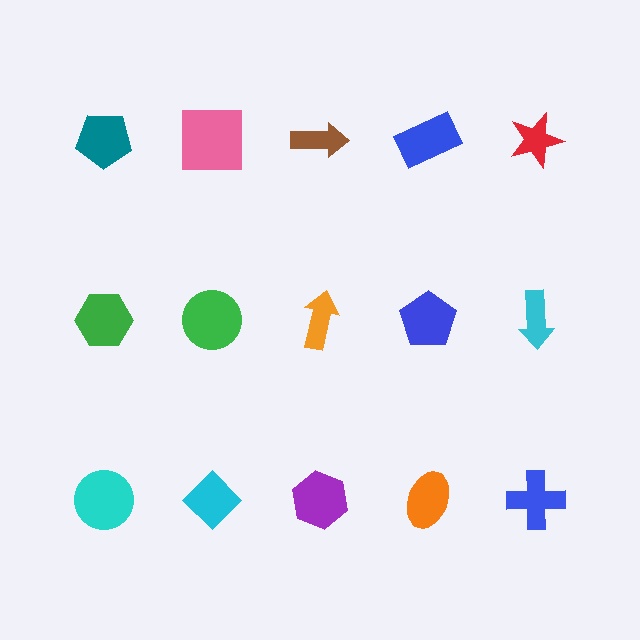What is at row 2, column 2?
A green circle.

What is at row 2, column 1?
A green hexagon.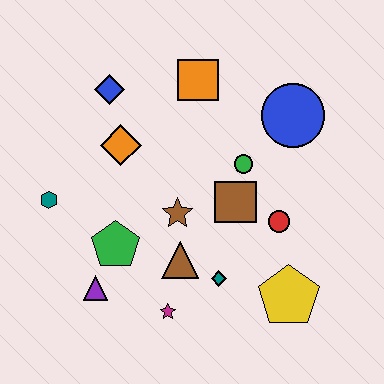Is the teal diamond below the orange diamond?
Yes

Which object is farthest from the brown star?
The blue circle is farthest from the brown star.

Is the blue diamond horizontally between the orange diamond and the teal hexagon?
Yes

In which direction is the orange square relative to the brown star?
The orange square is above the brown star.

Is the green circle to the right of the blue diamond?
Yes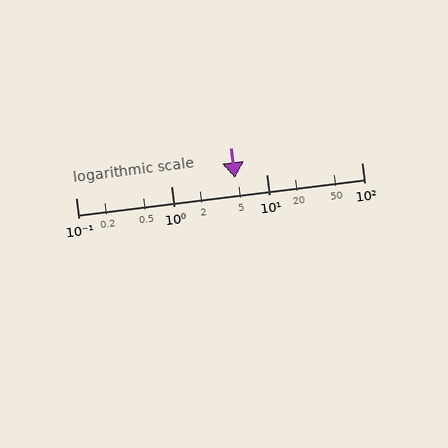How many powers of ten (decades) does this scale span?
The scale spans 3 decades, from 0.1 to 100.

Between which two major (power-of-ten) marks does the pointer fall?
The pointer is between 1 and 10.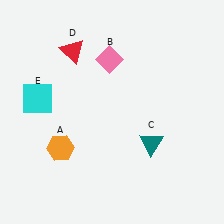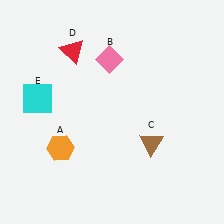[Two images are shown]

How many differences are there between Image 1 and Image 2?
There is 1 difference between the two images.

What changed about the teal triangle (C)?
In Image 1, C is teal. In Image 2, it changed to brown.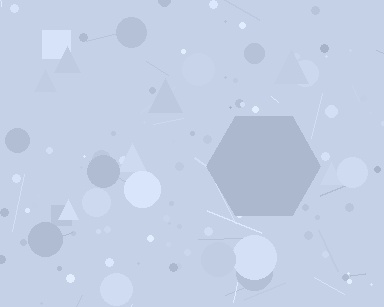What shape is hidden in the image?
A hexagon is hidden in the image.